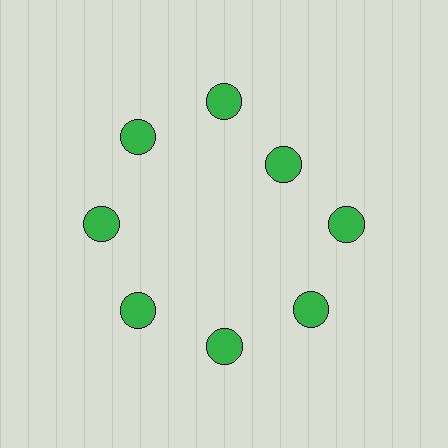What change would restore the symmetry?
The symmetry would be restored by moving it outward, back onto the ring so that all 8 circles sit at equal angles and equal distance from the center.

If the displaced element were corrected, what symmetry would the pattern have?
It would have 8-fold rotational symmetry — the pattern would map onto itself every 45 degrees.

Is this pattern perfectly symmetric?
No. The 8 green circles are arranged in a ring, but one element near the 2 o'clock position is pulled inward toward the center, breaking the 8-fold rotational symmetry.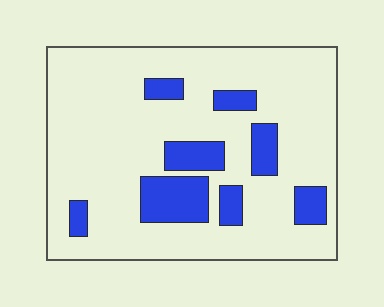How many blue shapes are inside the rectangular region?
8.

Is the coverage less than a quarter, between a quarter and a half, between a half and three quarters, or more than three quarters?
Less than a quarter.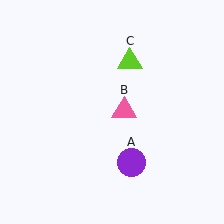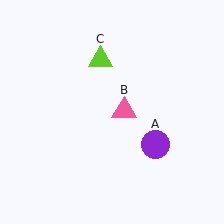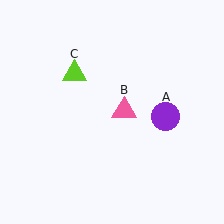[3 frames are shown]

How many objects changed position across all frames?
2 objects changed position: purple circle (object A), lime triangle (object C).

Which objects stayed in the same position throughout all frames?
Pink triangle (object B) remained stationary.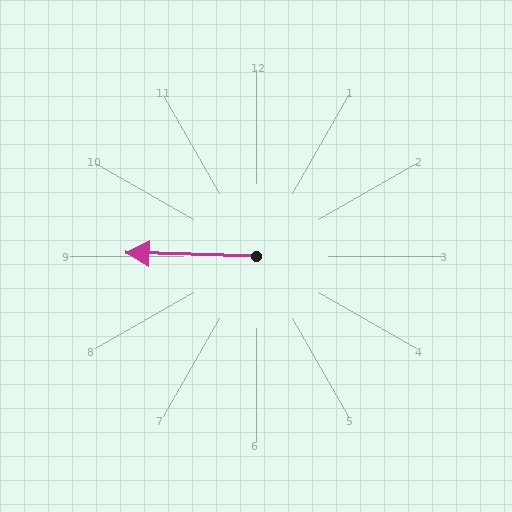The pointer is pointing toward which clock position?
Roughly 9 o'clock.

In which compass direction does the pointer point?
West.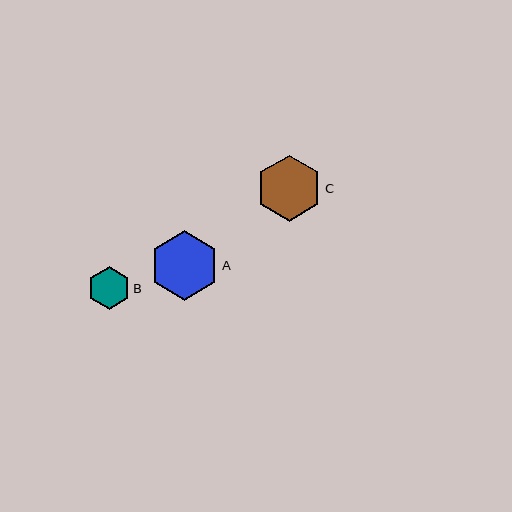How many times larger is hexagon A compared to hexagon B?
Hexagon A is approximately 1.6 times the size of hexagon B.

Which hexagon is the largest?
Hexagon A is the largest with a size of approximately 69 pixels.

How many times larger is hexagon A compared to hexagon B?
Hexagon A is approximately 1.6 times the size of hexagon B.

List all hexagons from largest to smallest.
From largest to smallest: A, C, B.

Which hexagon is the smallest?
Hexagon B is the smallest with a size of approximately 43 pixels.